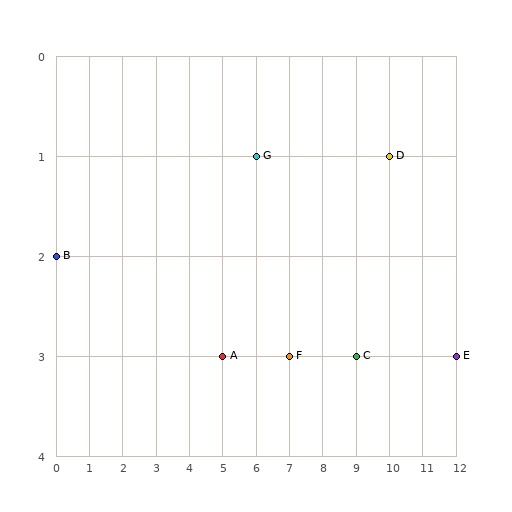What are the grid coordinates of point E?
Point E is at grid coordinates (12, 3).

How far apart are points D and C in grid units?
Points D and C are 1 column and 2 rows apart (about 2.2 grid units diagonally).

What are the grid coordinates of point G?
Point G is at grid coordinates (6, 1).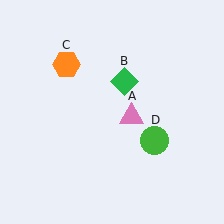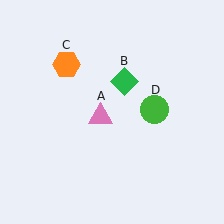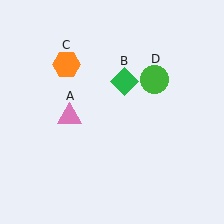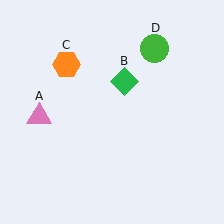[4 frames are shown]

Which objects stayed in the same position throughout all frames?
Green diamond (object B) and orange hexagon (object C) remained stationary.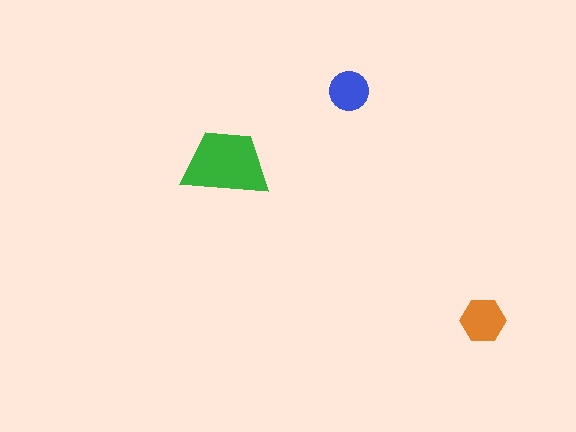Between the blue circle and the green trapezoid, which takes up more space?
The green trapezoid.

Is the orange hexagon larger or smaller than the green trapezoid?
Smaller.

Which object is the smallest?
The blue circle.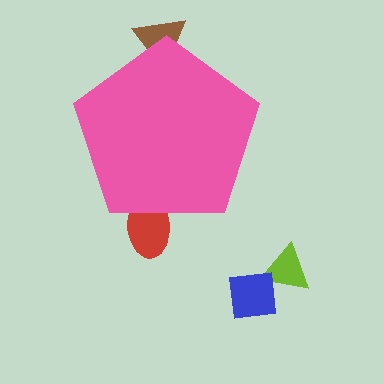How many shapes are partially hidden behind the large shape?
2 shapes are partially hidden.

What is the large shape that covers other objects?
A pink pentagon.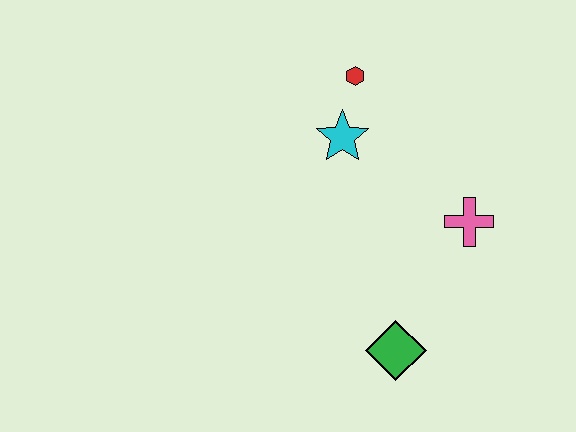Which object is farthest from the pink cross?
The red hexagon is farthest from the pink cross.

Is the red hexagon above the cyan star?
Yes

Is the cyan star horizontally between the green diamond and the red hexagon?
No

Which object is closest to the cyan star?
The red hexagon is closest to the cyan star.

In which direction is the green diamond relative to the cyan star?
The green diamond is below the cyan star.